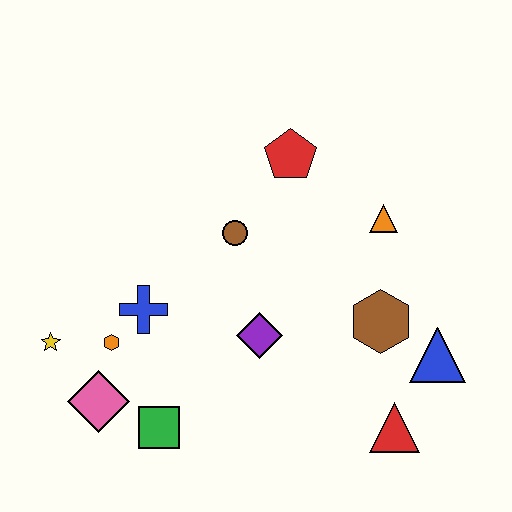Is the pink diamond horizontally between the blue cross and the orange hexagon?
No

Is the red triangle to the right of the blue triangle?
No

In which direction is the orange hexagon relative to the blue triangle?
The orange hexagon is to the left of the blue triangle.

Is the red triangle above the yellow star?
No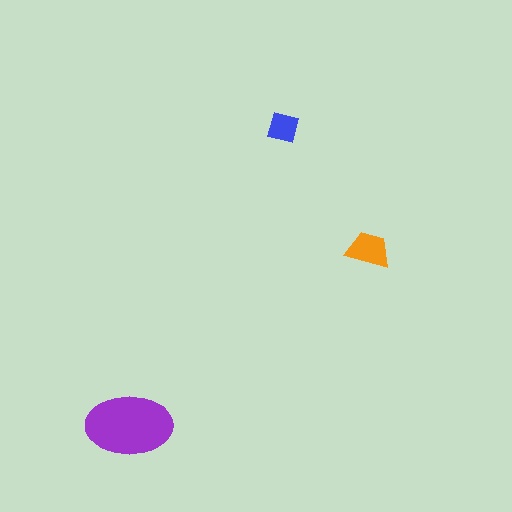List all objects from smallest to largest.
The blue square, the orange trapezoid, the purple ellipse.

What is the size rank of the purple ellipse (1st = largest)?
1st.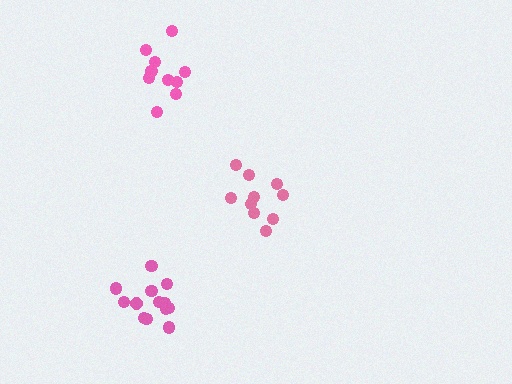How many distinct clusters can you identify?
There are 3 distinct clusters.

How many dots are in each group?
Group 1: 10 dots, Group 2: 13 dots, Group 3: 10 dots (33 total).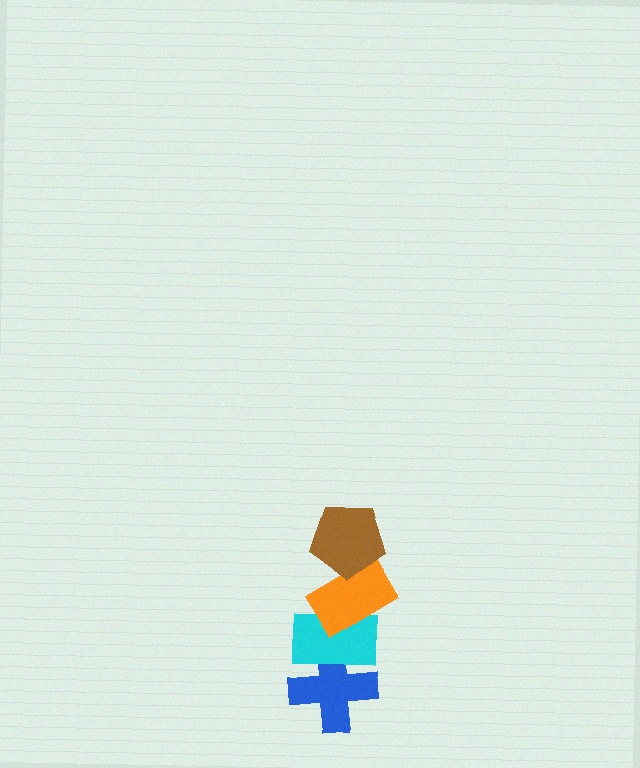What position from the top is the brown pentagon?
The brown pentagon is 1st from the top.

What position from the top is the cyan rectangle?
The cyan rectangle is 3rd from the top.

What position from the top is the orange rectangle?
The orange rectangle is 2nd from the top.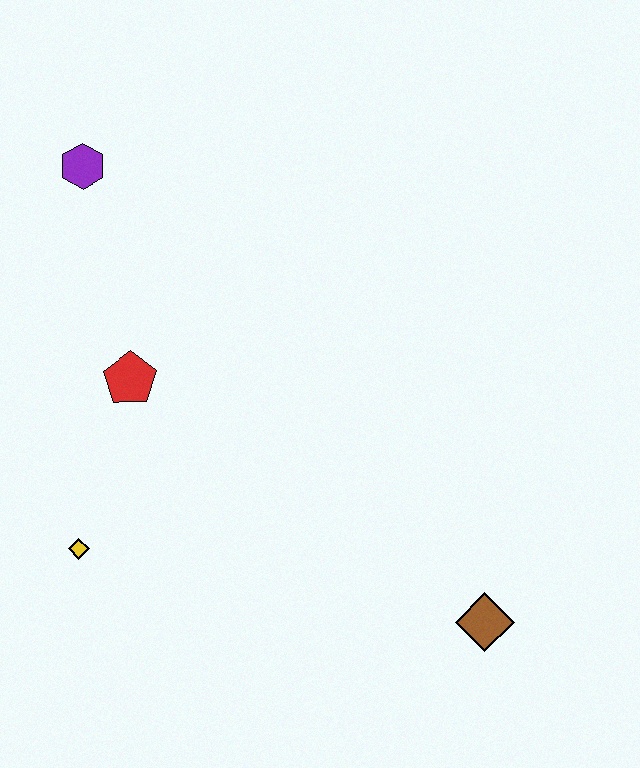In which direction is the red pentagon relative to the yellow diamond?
The red pentagon is above the yellow diamond.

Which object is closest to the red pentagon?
The yellow diamond is closest to the red pentagon.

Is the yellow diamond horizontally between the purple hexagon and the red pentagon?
No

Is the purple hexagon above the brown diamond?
Yes